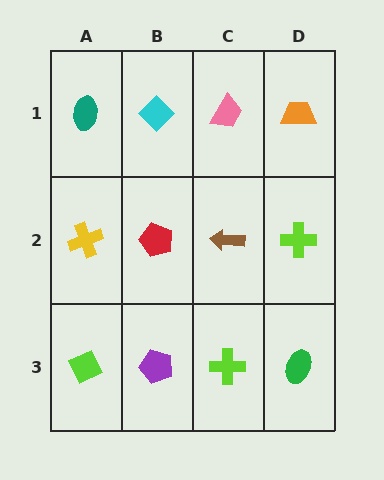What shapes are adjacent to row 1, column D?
A lime cross (row 2, column D), a pink trapezoid (row 1, column C).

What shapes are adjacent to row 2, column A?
A teal ellipse (row 1, column A), a lime diamond (row 3, column A), a red pentagon (row 2, column B).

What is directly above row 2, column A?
A teal ellipse.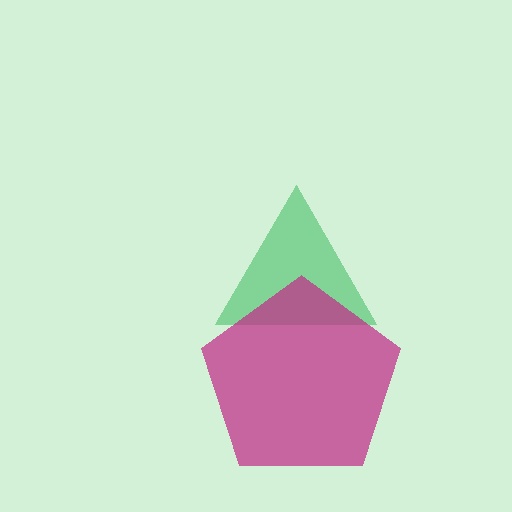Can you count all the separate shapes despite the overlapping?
Yes, there are 2 separate shapes.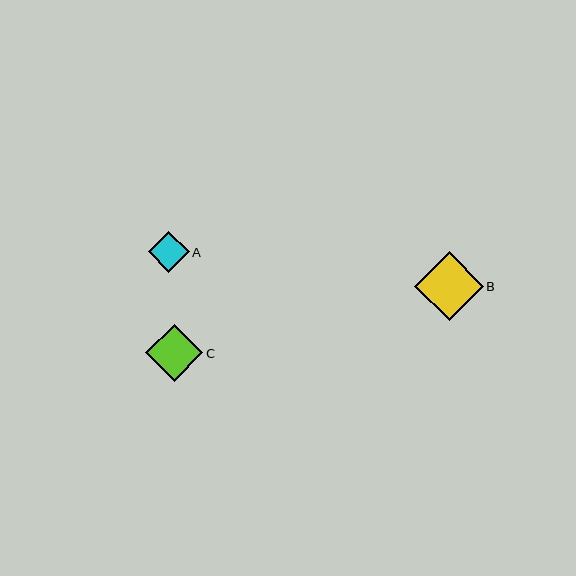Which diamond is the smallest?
Diamond A is the smallest with a size of approximately 41 pixels.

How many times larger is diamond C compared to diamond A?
Diamond C is approximately 1.4 times the size of diamond A.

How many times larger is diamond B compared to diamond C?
Diamond B is approximately 1.2 times the size of diamond C.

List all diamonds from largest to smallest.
From largest to smallest: B, C, A.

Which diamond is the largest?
Diamond B is the largest with a size of approximately 69 pixels.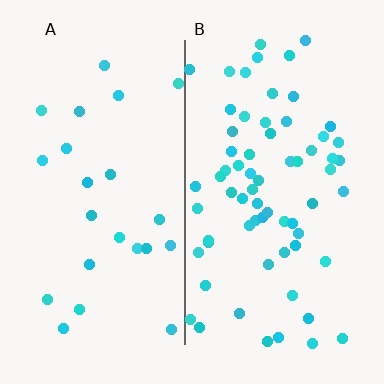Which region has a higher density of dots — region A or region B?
B (the right).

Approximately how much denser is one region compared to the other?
Approximately 2.8× — region B over region A.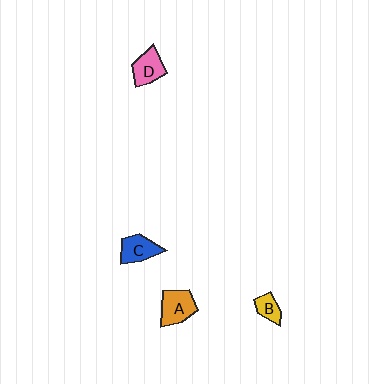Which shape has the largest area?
Shape A (orange).